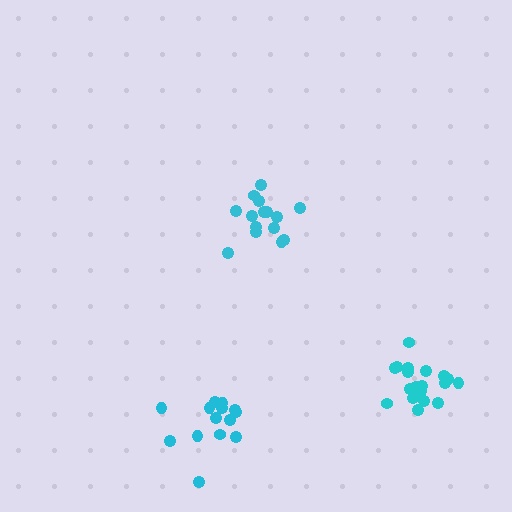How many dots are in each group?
Group 1: 14 dots, Group 2: 15 dots, Group 3: 19 dots (48 total).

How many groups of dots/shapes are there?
There are 3 groups.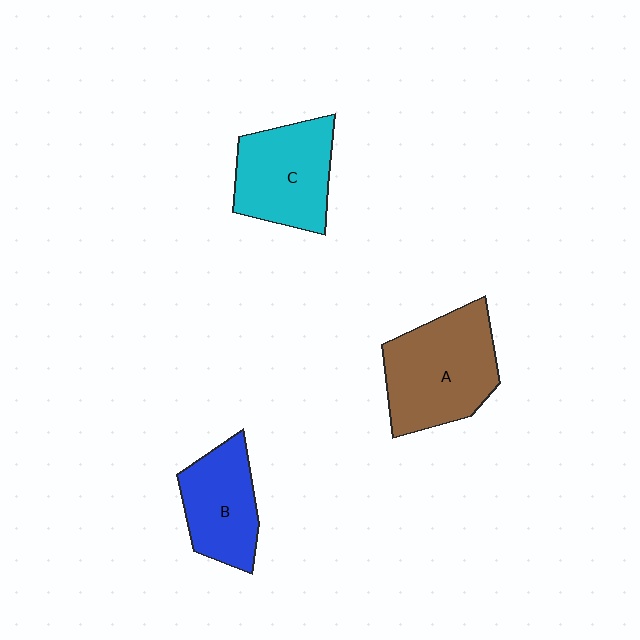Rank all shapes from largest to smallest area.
From largest to smallest: A (brown), C (cyan), B (blue).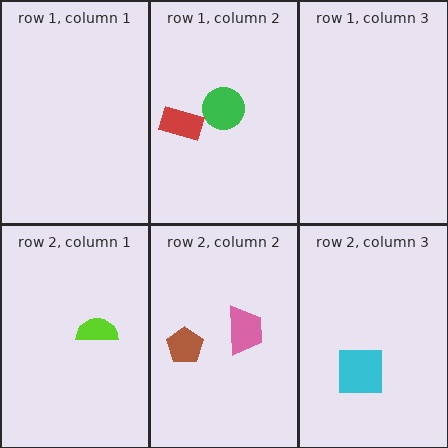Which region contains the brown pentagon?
The row 2, column 2 region.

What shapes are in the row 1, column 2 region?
The green circle, the red rectangle.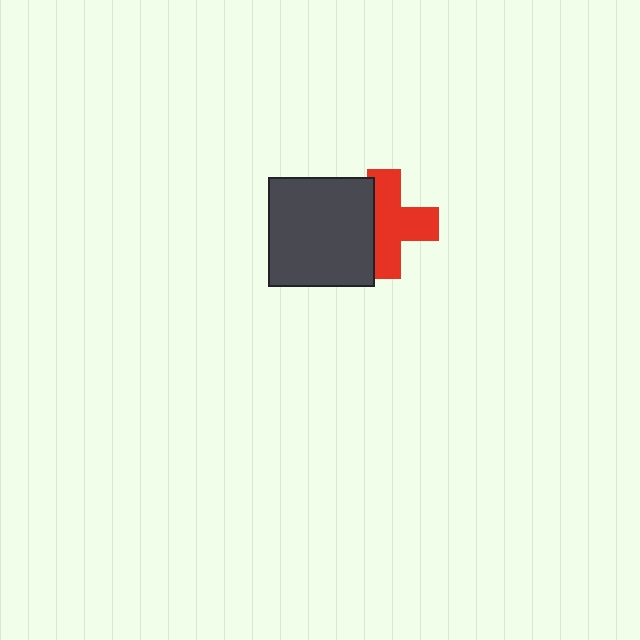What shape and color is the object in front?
The object in front is a dark gray rectangle.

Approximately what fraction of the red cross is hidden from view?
Roughly 33% of the red cross is hidden behind the dark gray rectangle.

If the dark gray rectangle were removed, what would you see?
You would see the complete red cross.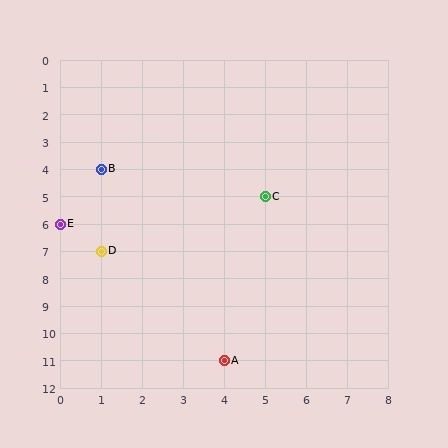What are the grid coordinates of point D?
Point D is at grid coordinates (1, 7).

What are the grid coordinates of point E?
Point E is at grid coordinates (0, 6).